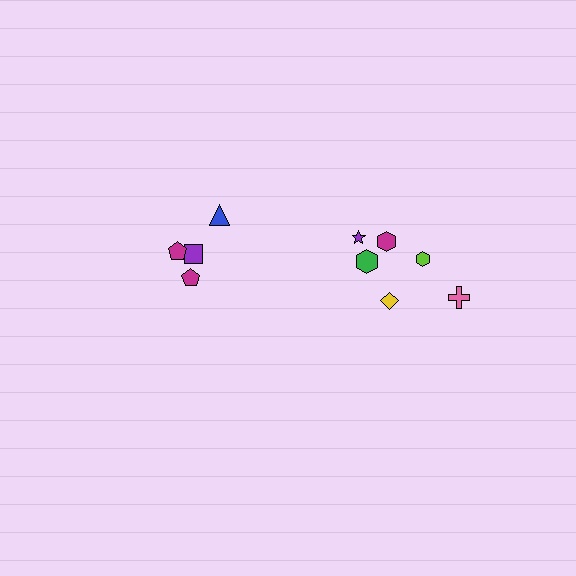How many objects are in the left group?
There are 4 objects.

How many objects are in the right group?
There are 6 objects.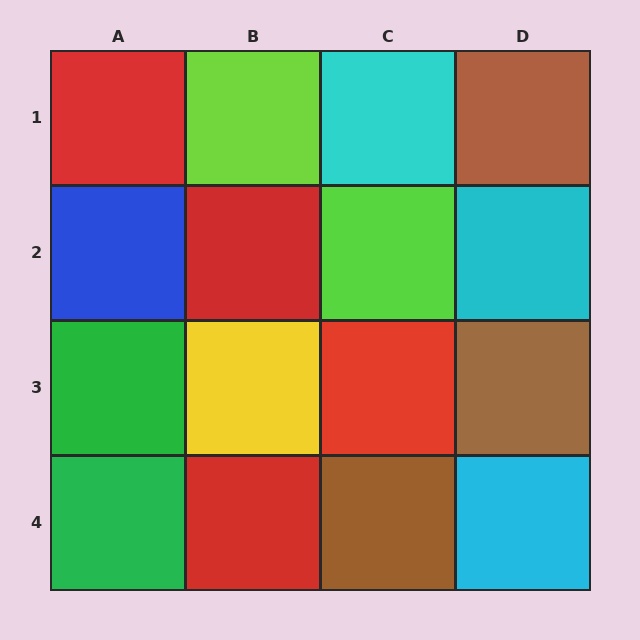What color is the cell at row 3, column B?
Yellow.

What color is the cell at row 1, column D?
Brown.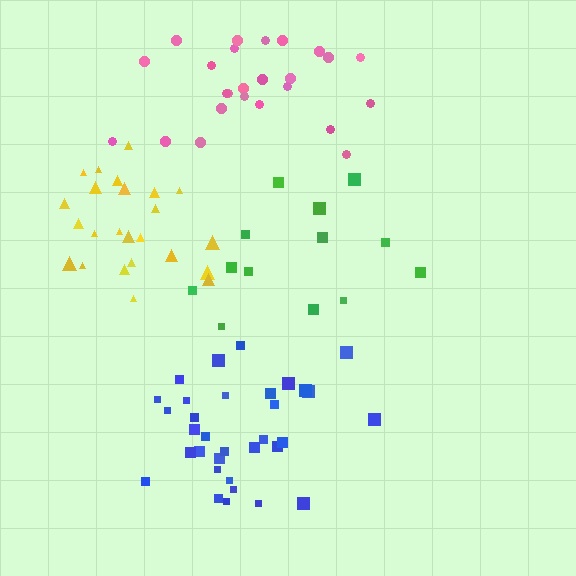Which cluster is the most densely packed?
Blue.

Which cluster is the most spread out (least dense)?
Green.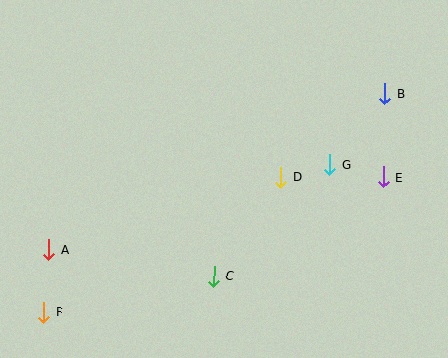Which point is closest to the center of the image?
Point D at (281, 177) is closest to the center.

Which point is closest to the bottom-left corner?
Point F is closest to the bottom-left corner.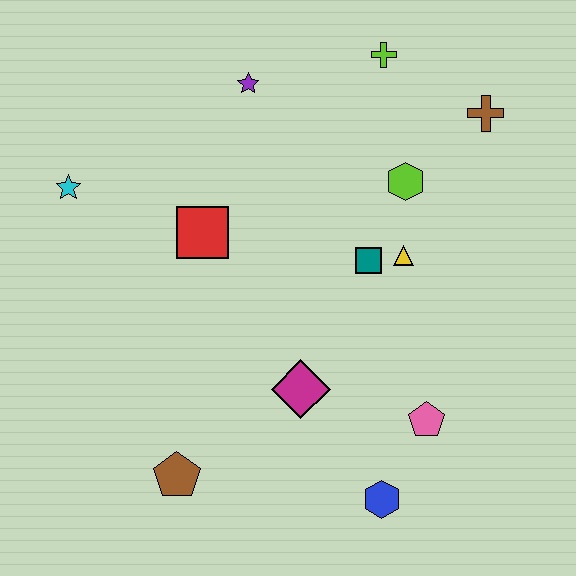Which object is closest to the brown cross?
The lime hexagon is closest to the brown cross.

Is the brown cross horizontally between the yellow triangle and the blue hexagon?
No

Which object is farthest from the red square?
The blue hexagon is farthest from the red square.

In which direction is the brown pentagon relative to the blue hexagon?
The brown pentagon is to the left of the blue hexagon.